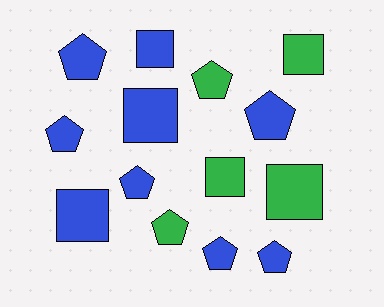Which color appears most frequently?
Blue, with 9 objects.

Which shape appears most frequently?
Pentagon, with 8 objects.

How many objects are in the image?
There are 14 objects.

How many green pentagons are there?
There are 2 green pentagons.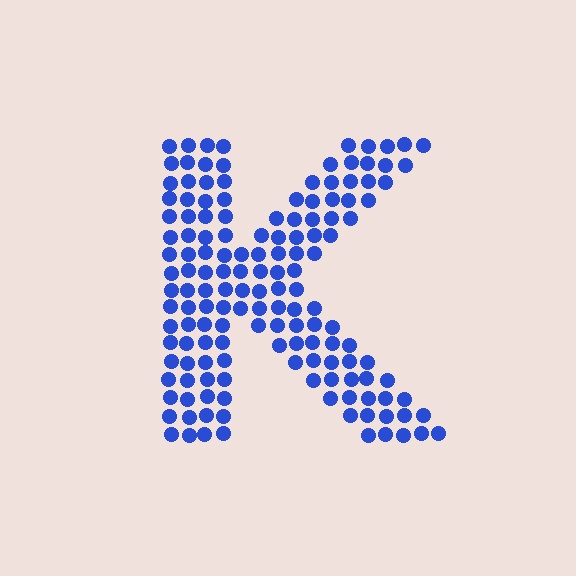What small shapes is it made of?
It is made of small circles.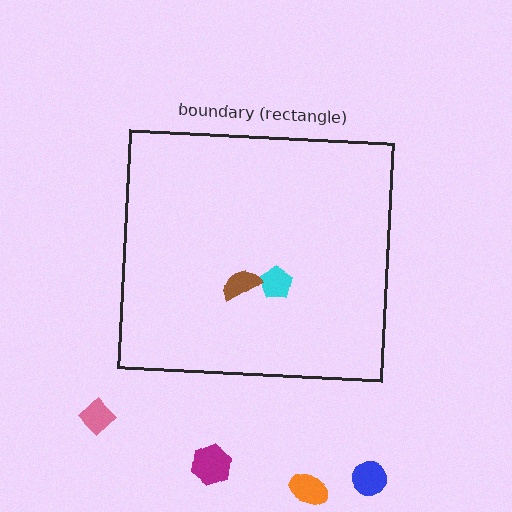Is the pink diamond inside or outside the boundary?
Outside.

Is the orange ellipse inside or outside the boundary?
Outside.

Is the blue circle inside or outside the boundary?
Outside.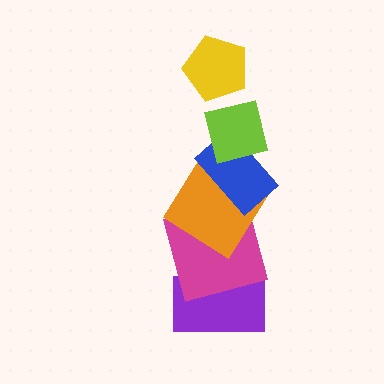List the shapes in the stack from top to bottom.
From top to bottom: the yellow pentagon, the lime square, the blue rectangle, the orange diamond, the magenta square, the purple rectangle.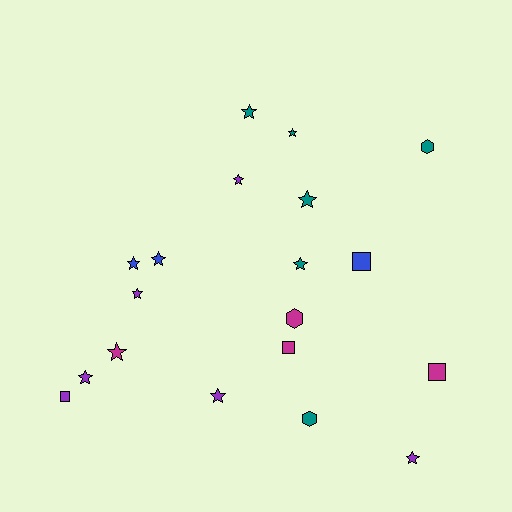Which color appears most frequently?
Teal, with 6 objects.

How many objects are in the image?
There are 19 objects.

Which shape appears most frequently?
Star, with 12 objects.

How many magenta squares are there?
There are 2 magenta squares.